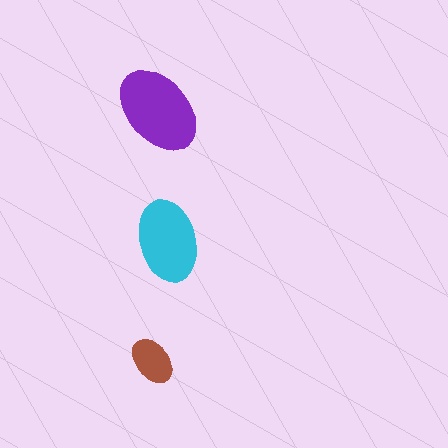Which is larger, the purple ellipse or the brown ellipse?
The purple one.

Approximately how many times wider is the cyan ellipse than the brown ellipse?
About 1.5 times wider.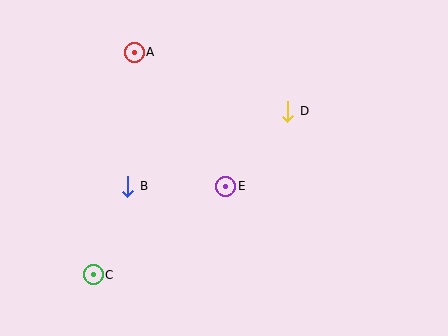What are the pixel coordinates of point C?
Point C is at (93, 275).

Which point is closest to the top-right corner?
Point D is closest to the top-right corner.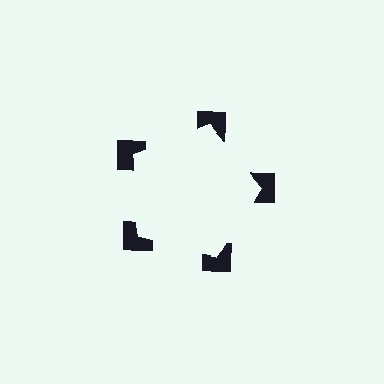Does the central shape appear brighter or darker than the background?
It typically appears slightly brighter than the background, even though no actual brightness change is drawn.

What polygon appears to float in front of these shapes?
An illusory pentagon — its edges are inferred from the aligned wedge cuts in the notched squares, not physically drawn.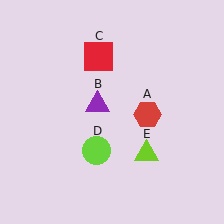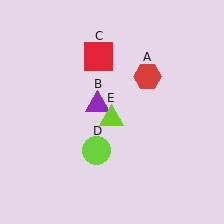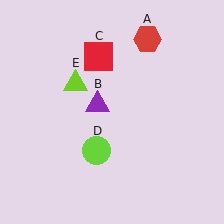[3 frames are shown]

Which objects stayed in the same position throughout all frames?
Purple triangle (object B) and red square (object C) and lime circle (object D) remained stationary.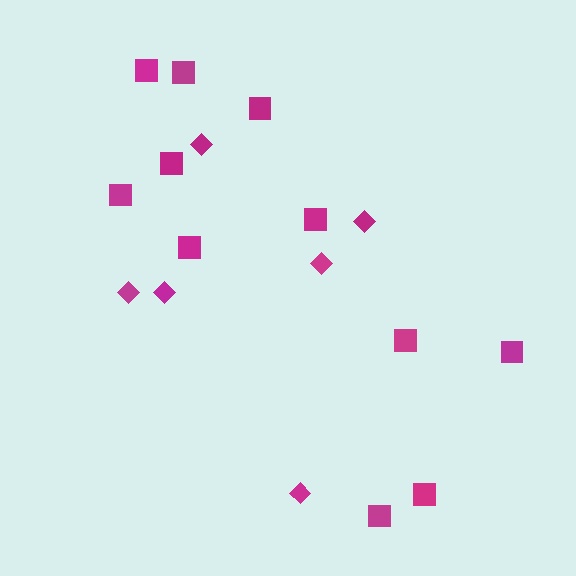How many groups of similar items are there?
There are 2 groups: one group of squares (11) and one group of diamonds (6).